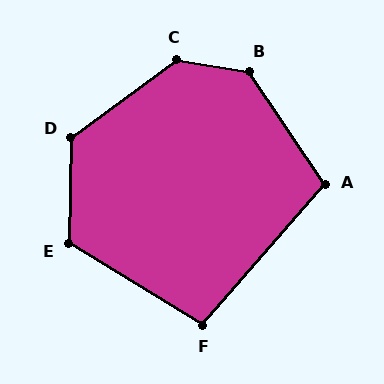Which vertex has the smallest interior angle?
F, at approximately 100 degrees.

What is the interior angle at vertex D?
Approximately 127 degrees (obtuse).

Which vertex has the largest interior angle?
C, at approximately 134 degrees.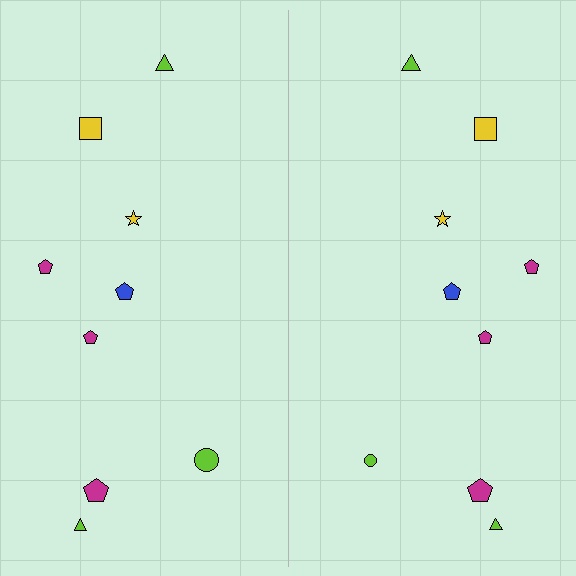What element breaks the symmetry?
The lime circle on the right side has a different size than its mirror counterpart.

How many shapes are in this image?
There are 18 shapes in this image.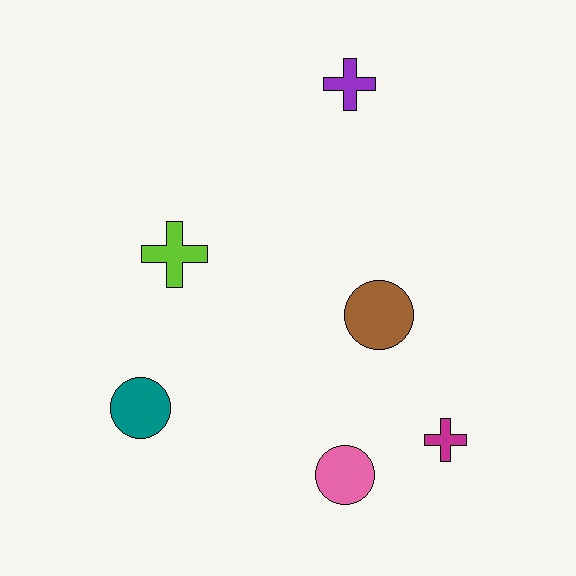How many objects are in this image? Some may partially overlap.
There are 6 objects.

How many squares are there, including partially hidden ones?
There are no squares.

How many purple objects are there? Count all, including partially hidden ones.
There is 1 purple object.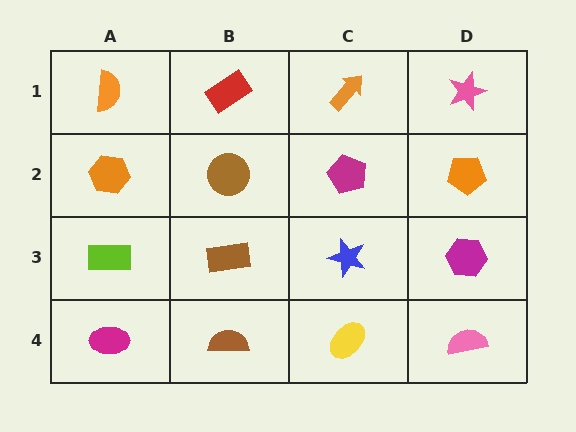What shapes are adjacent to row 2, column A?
An orange semicircle (row 1, column A), a lime rectangle (row 3, column A), a brown circle (row 2, column B).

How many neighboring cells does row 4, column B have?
3.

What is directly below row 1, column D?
An orange pentagon.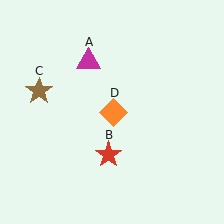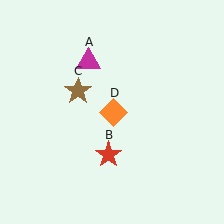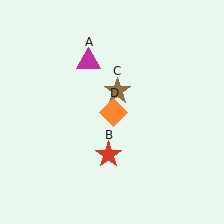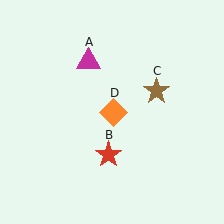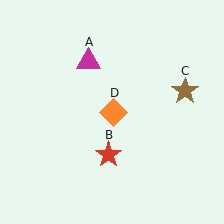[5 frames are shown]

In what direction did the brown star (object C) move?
The brown star (object C) moved right.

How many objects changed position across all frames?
1 object changed position: brown star (object C).